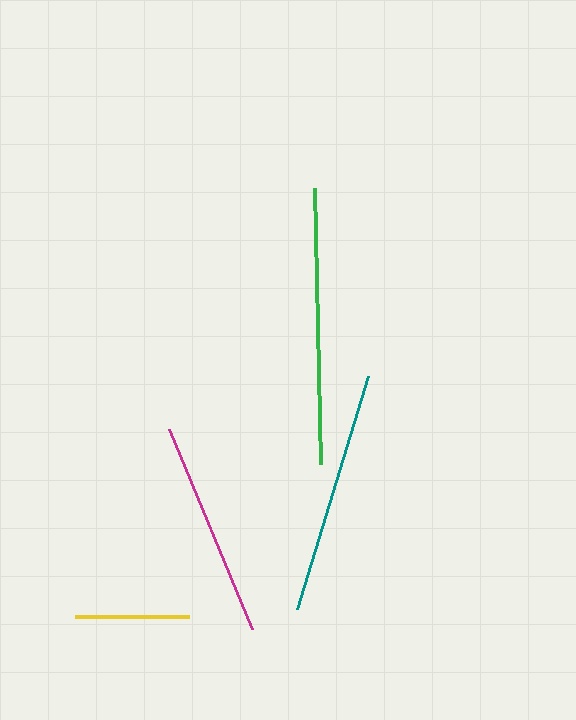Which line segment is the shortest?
The yellow line is the shortest at approximately 114 pixels.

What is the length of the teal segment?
The teal segment is approximately 244 pixels long.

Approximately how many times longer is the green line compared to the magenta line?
The green line is approximately 1.3 times the length of the magenta line.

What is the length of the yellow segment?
The yellow segment is approximately 114 pixels long.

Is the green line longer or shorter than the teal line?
The green line is longer than the teal line.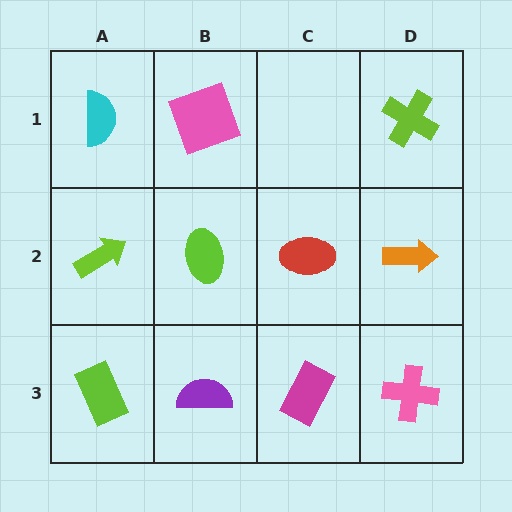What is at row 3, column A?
A lime rectangle.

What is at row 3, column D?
A pink cross.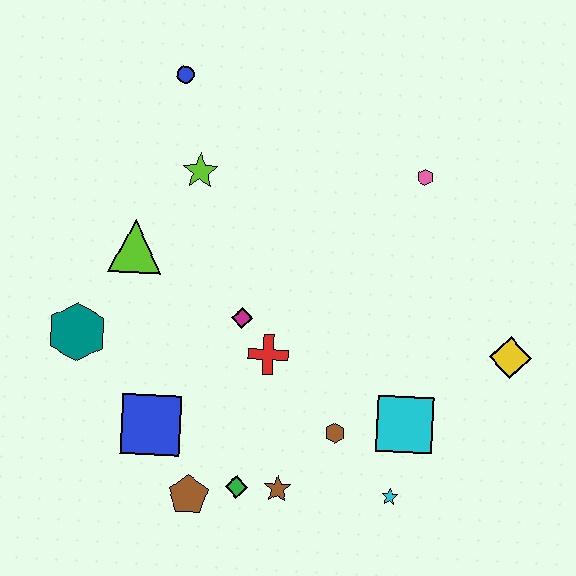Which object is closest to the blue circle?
The lime star is closest to the blue circle.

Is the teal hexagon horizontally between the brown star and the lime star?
No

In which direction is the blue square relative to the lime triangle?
The blue square is below the lime triangle.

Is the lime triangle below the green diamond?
No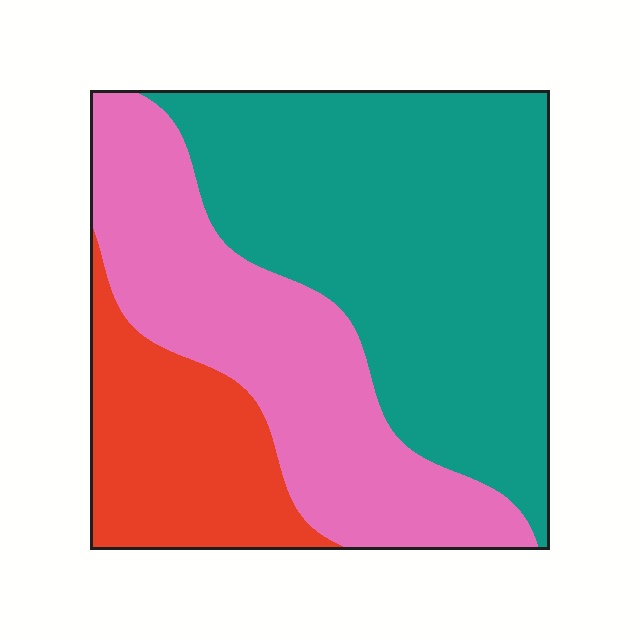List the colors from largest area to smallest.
From largest to smallest: teal, pink, red.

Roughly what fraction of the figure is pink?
Pink takes up between a sixth and a third of the figure.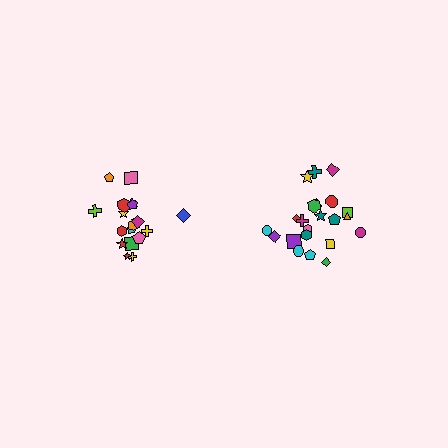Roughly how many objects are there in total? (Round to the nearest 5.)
Roughly 40 objects in total.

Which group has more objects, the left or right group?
The right group.